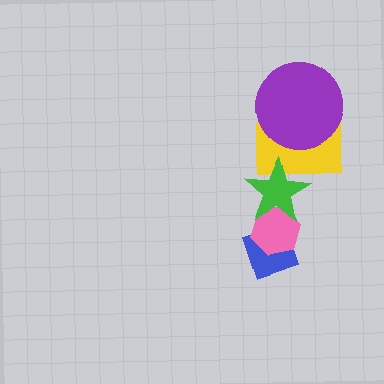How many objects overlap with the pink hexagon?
2 objects overlap with the pink hexagon.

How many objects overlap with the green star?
3 objects overlap with the green star.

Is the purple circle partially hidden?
No, no other shape covers it.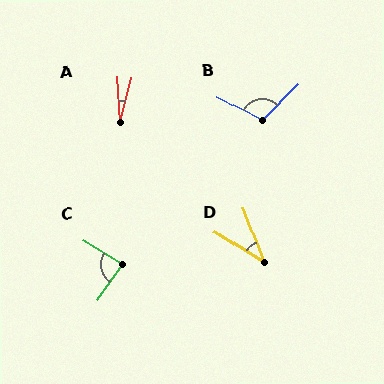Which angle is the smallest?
A, at approximately 17 degrees.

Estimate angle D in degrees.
Approximately 36 degrees.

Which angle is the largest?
B, at approximately 107 degrees.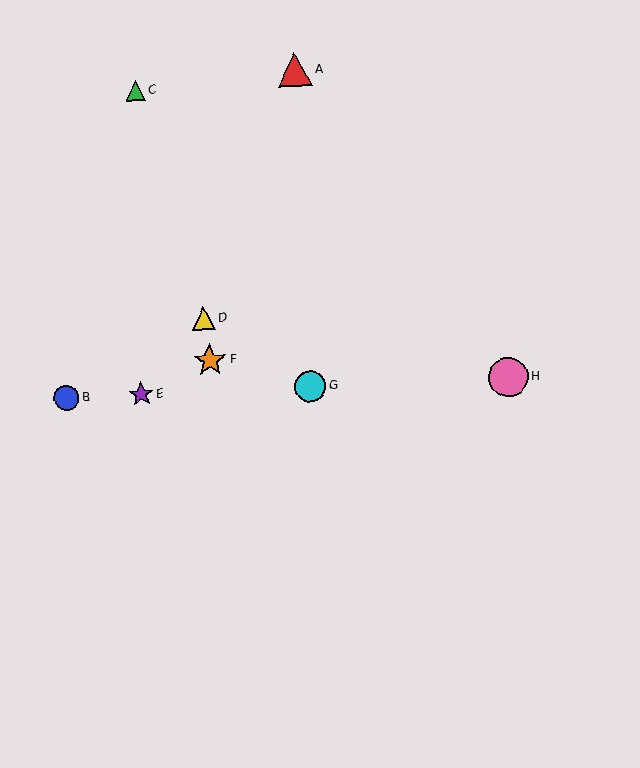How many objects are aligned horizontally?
4 objects (B, E, G, H) are aligned horizontally.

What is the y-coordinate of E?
Object E is at y≈394.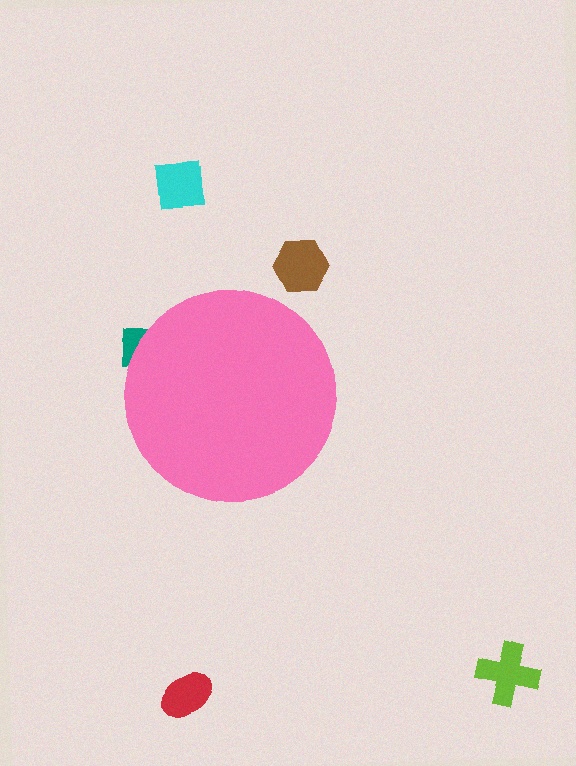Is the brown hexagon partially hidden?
No, the brown hexagon is fully visible.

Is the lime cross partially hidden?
No, the lime cross is fully visible.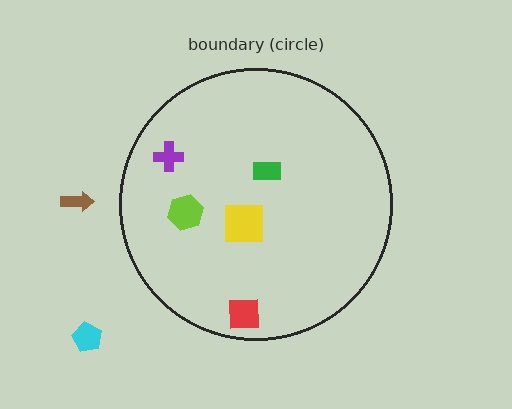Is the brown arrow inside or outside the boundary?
Outside.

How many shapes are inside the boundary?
5 inside, 2 outside.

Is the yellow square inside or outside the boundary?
Inside.